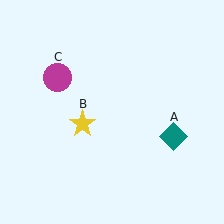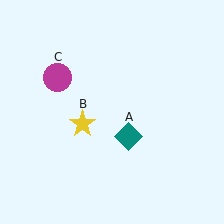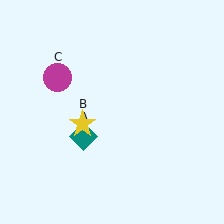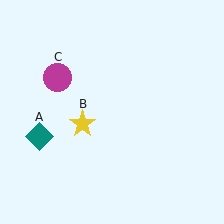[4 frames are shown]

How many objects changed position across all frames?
1 object changed position: teal diamond (object A).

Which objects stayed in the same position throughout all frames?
Yellow star (object B) and magenta circle (object C) remained stationary.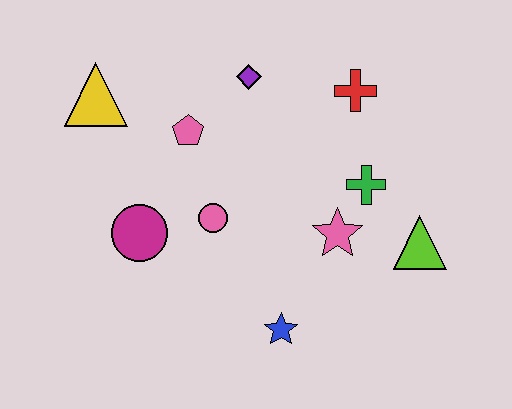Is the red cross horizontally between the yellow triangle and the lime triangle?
Yes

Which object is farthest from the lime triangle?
The yellow triangle is farthest from the lime triangle.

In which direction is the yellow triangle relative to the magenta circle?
The yellow triangle is above the magenta circle.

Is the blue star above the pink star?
No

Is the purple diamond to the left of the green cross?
Yes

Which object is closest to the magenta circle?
The pink circle is closest to the magenta circle.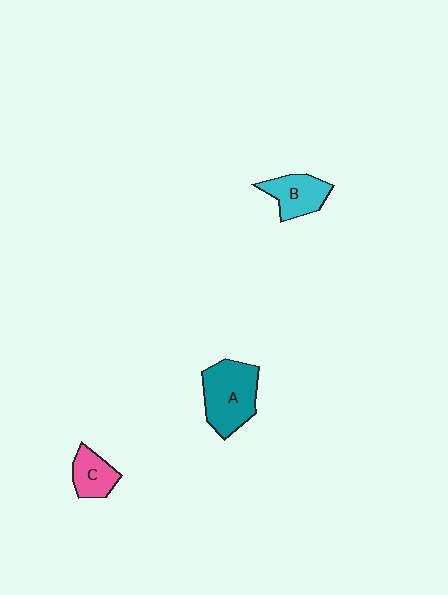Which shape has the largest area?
Shape A (teal).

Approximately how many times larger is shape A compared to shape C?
Approximately 1.9 times.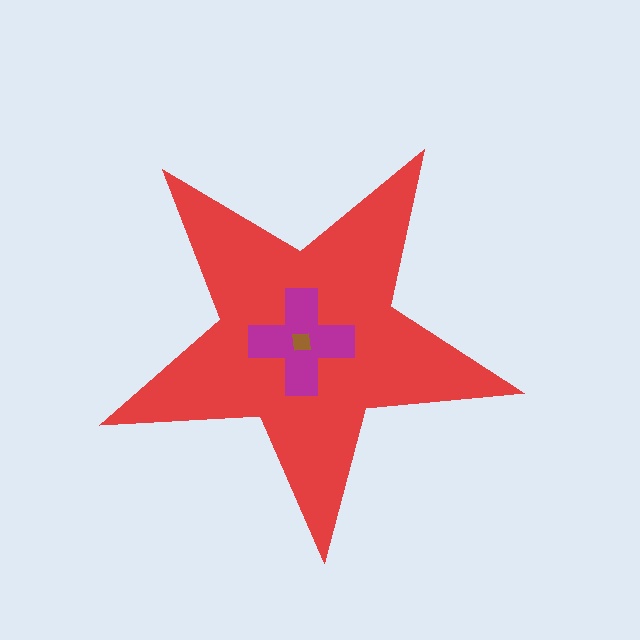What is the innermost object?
The brown square.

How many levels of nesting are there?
3.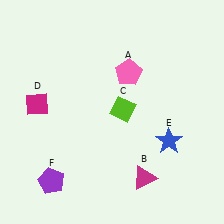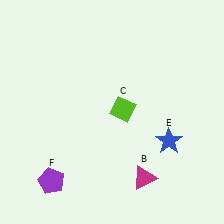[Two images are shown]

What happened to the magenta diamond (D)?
The magenta diamond (D) was removed in Image 2. It was in the top-left area of Image 1.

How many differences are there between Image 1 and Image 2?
There are 2 differences between the two images.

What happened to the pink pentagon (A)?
The pink pentagon (A) was removed in Image 2. It was in the top-right area of Image 1.